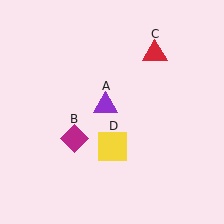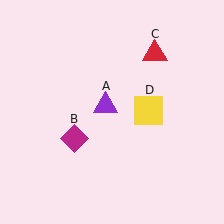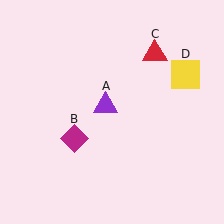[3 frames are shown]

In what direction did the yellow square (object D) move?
The yellow square (object D) moved up and to the right.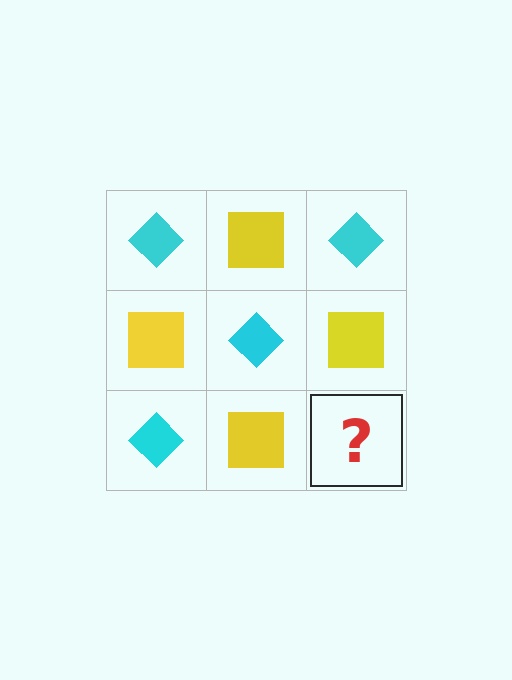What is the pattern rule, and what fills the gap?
The rule is that it alternates cyan diamond and yellow square in a checkerboard pattern. The gap should be filled with a cyan diamond.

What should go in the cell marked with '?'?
The missing cell should contain a cyan diamond.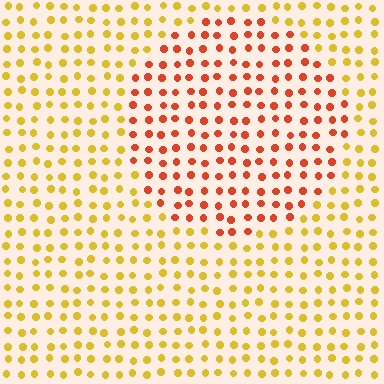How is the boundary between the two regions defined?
The boundary is defined purely by a slight shift in hue (about 42 degrees). Spacing, size, and orientation are identical on both sides.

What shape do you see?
I see a circle.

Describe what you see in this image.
The image is filled with small yellow elements in a uniform arrangement. A circle-shaped region is visible where the elements are tinted to a slightly different hue, forming a subtle color boundary.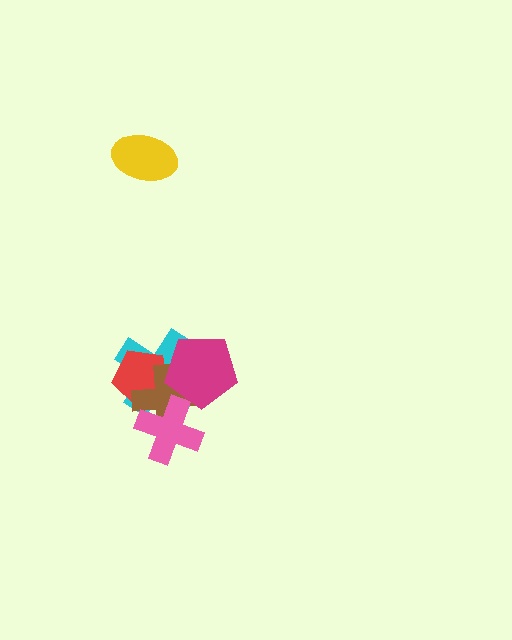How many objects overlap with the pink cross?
2 objects overlap with the pink cross.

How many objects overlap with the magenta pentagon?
3 objects overlap with the magenta pentagon.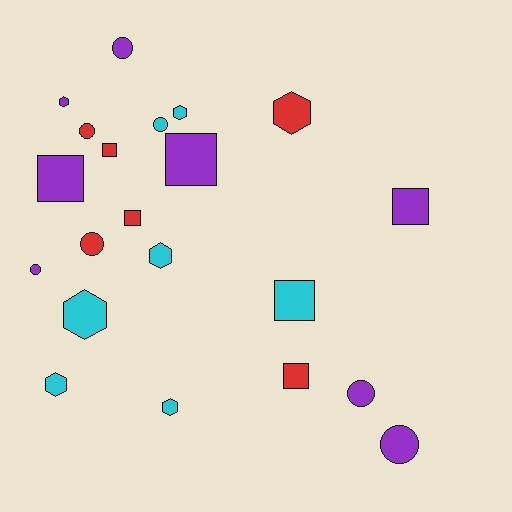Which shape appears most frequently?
Hexagon, with 7 objects.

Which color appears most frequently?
Purple, with 8 objects.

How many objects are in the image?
There are 21 objects.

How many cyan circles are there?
There is 1 cyan circle.